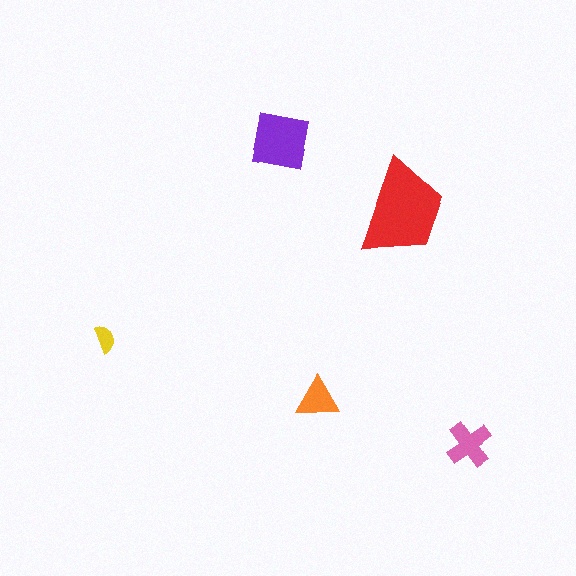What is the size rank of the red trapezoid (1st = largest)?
1st.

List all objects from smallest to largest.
The yellow semicircle, the orange triangle, the pink cross, the purple square, the red trapezoid.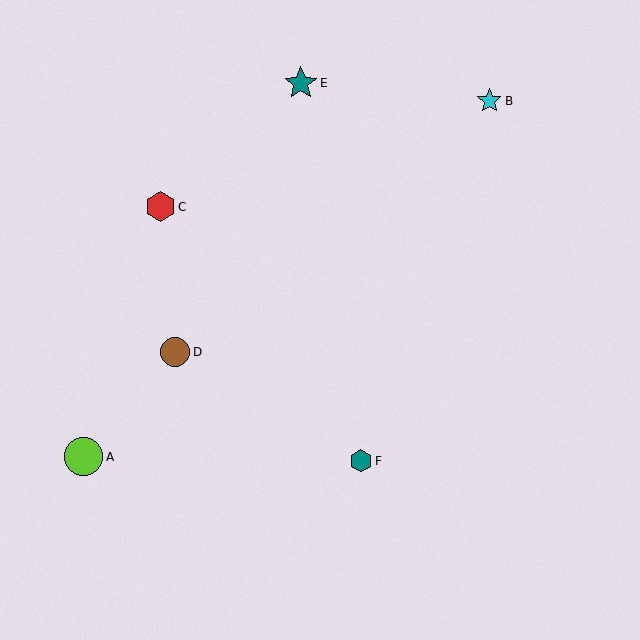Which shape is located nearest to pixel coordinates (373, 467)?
The teal hexagon (labeled F) at (361, 461) is nearest to that location.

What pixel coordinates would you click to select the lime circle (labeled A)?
Click at (84, 457) to select the lime circle A.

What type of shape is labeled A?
Shape A is a lime circle.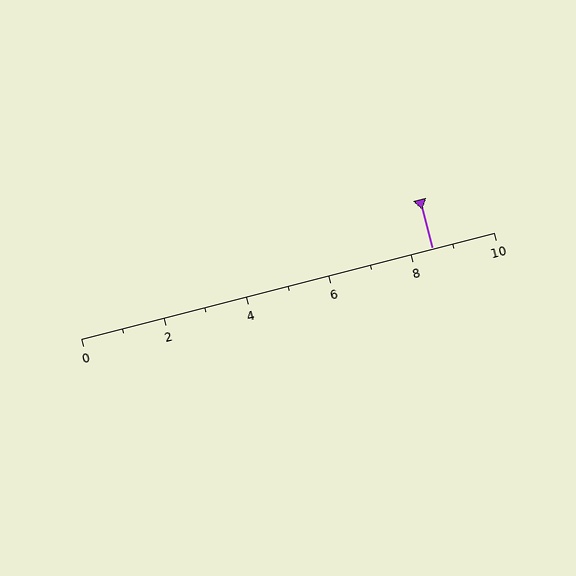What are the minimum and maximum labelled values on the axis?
The axis runs from 0 to 10.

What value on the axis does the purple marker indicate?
The marker indicates approximately 8.5.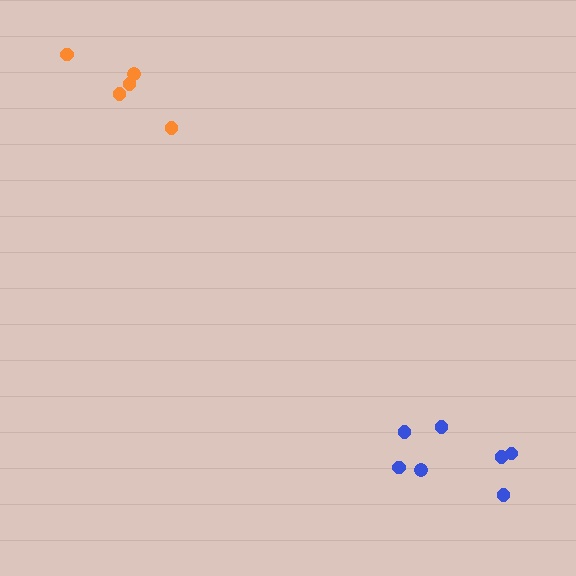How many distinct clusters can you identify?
There are 2 distinct clusters.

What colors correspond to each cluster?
The clusters are colored: blue, orange.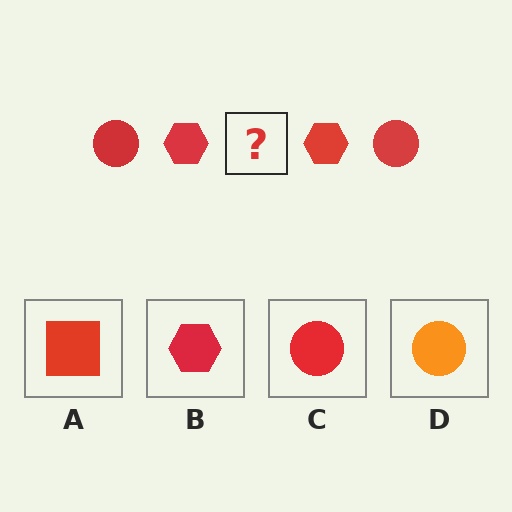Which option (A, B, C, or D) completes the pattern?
C.